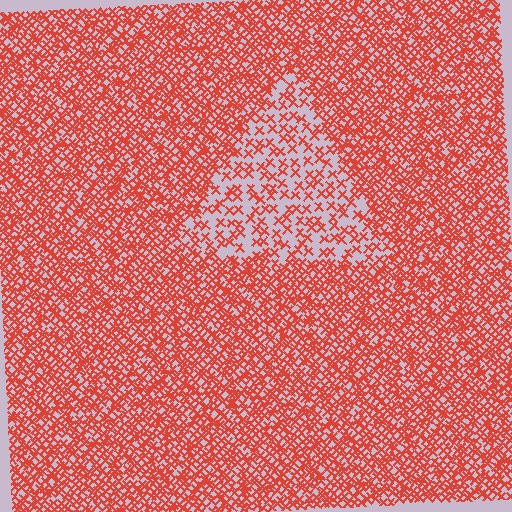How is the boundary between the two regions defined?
The boundary is defined by a change in element density (approximately 2.3x ratio). All elements are the same color, size, and shape.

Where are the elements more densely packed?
The elements are more densely packed outside the triangle boundary.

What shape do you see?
I see a triangle.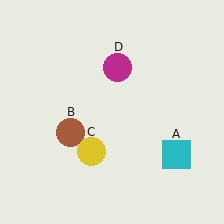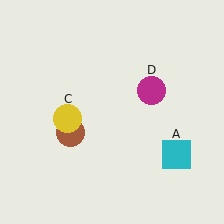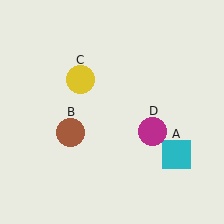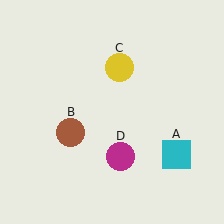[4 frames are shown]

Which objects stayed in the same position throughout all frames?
Cyan square (object A) and brown circle (object B) remained stationary.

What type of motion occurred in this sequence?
The yellow circle (object C), magenta circle (object D) rotated clockwise around the center of the scene.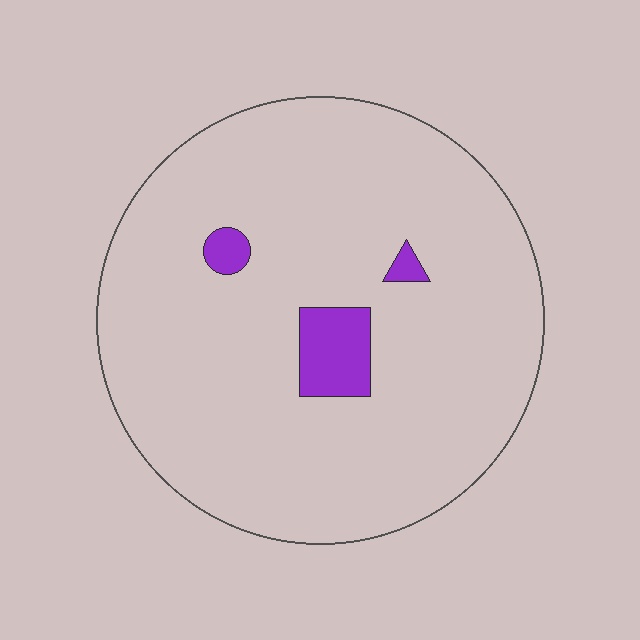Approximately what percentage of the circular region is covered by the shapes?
Approximately 5%.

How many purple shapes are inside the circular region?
3.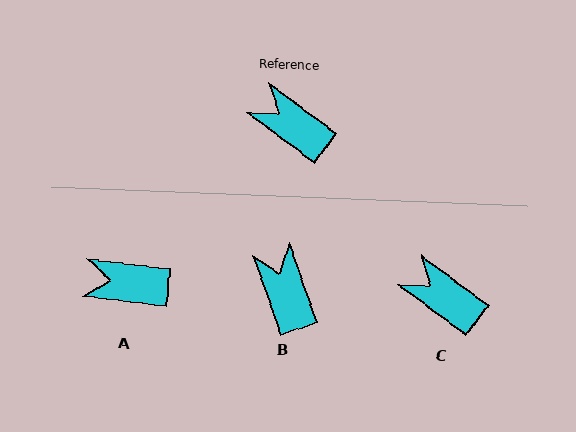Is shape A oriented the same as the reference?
No, it is off by about 30 degrees.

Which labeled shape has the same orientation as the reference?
C.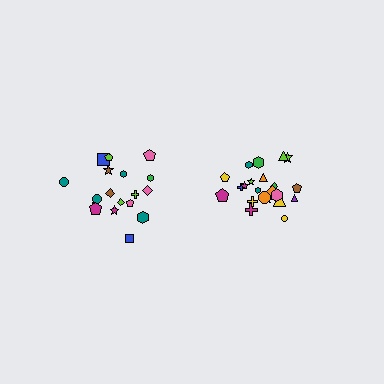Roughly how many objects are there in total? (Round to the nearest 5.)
Roughly 40 objects in total.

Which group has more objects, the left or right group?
The right group.